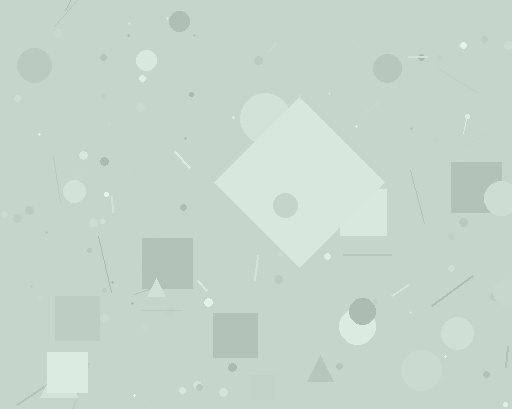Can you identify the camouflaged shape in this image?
The camouflaged shape is a diamond.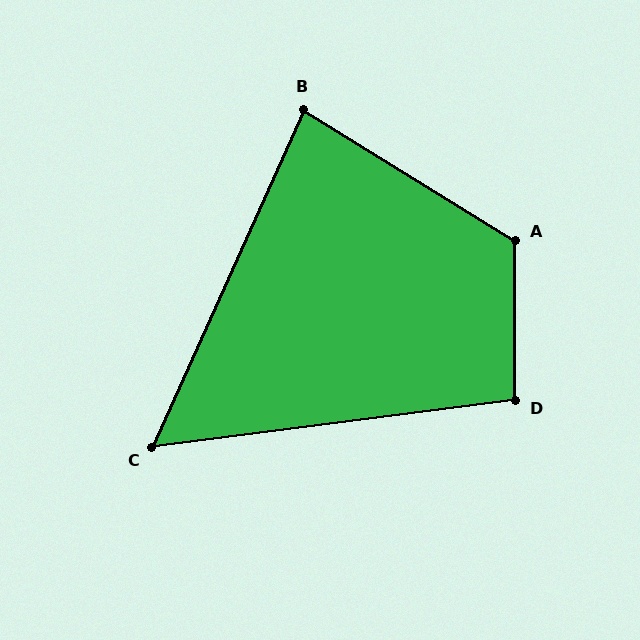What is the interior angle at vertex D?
Approximately 98 degrees (obtuse).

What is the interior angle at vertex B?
Approximately 82 degrees (acute).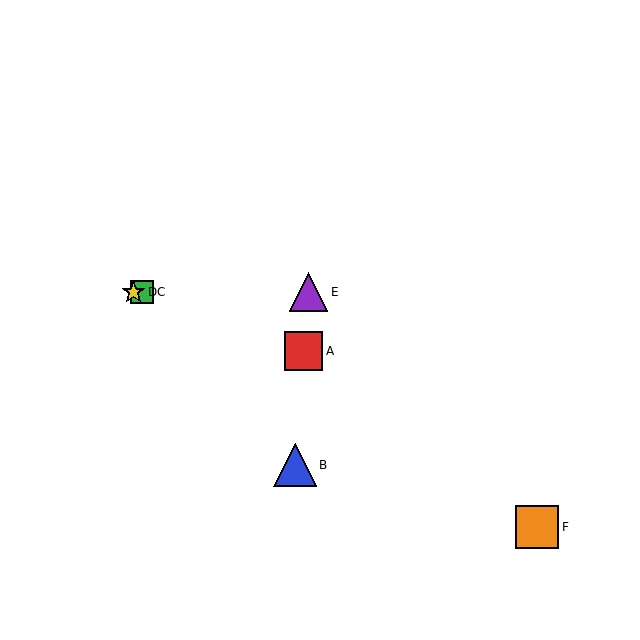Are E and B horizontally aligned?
No, E is at y≈292 and B is at y≈465.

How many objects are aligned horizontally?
3 objects (C, D, E) are aligned horizontally.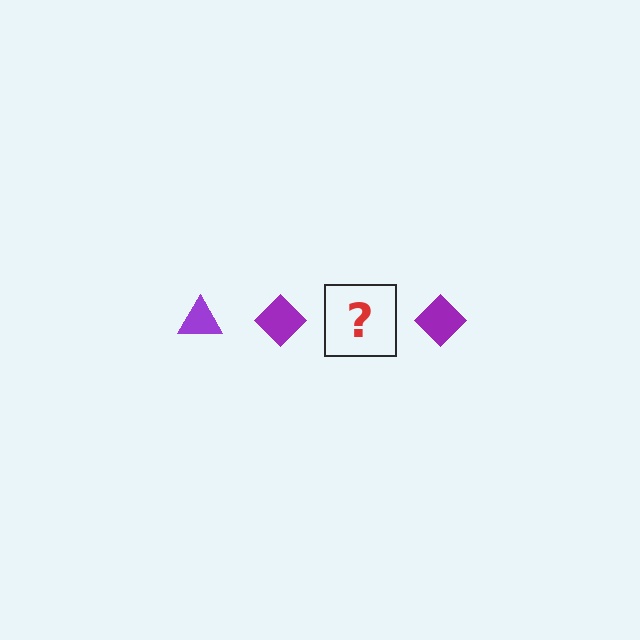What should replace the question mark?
The question mark should be replaced with a purple triangle.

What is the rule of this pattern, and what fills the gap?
The rule is that the pattern cycles through triangle, diamond shapes in purple. The gap should be filled with a purple triangle.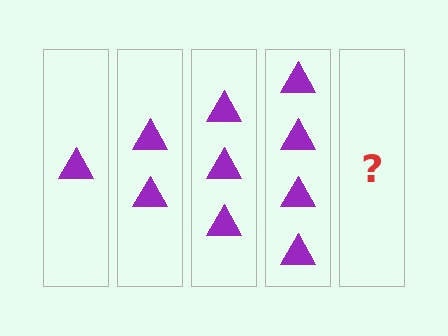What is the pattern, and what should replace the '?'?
The pattern is that each step adds one more triangle. The '?' should be 5 triangles.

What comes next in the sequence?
The next element should be 5 triangles.